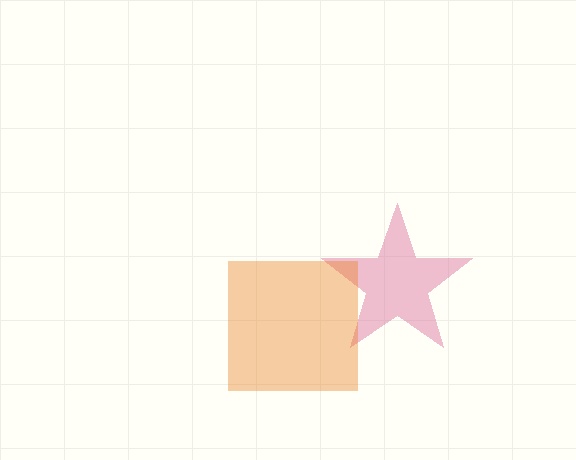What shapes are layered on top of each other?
The layered shapes are: a pink star, an orange square.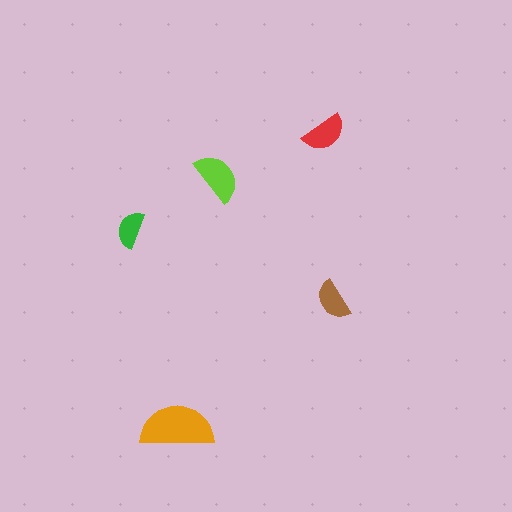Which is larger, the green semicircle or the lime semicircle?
The lime one.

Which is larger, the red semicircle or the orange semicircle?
The orange one.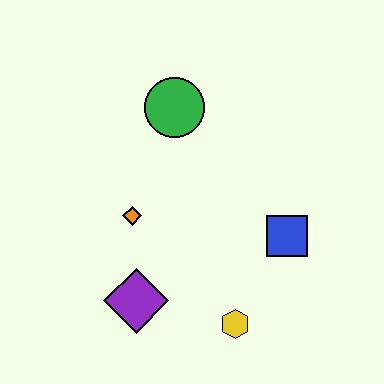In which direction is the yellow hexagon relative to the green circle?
The yellow hexagon is below the green circle.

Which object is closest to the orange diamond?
The purple diamond is closest to the orange diamond.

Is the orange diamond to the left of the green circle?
Yes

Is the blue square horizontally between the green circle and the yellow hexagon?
No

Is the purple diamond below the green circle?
Yes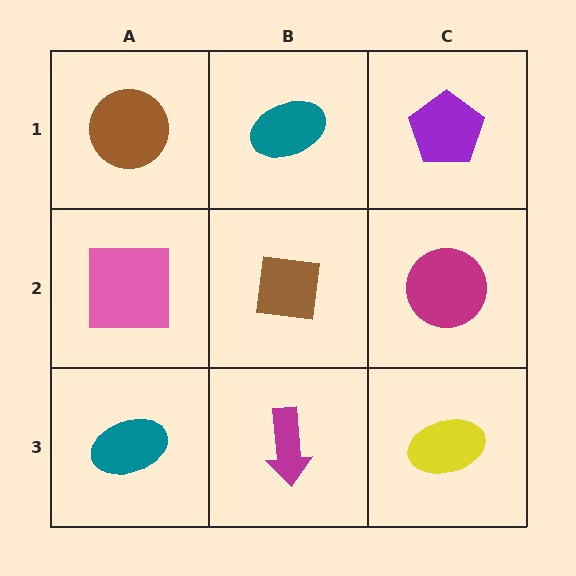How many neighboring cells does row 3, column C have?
2.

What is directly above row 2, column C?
A purple pentagon.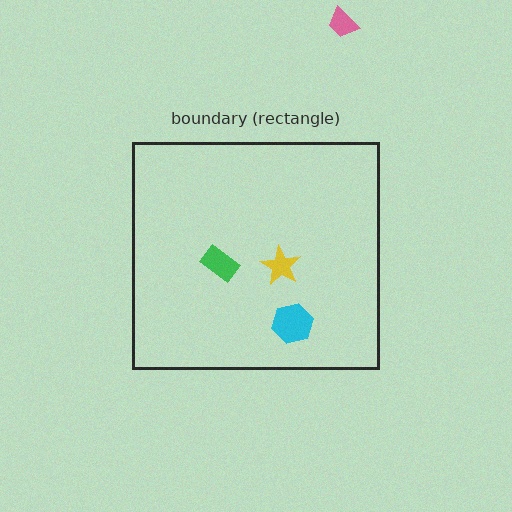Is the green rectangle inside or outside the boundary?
Inside.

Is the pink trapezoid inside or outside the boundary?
Outside.